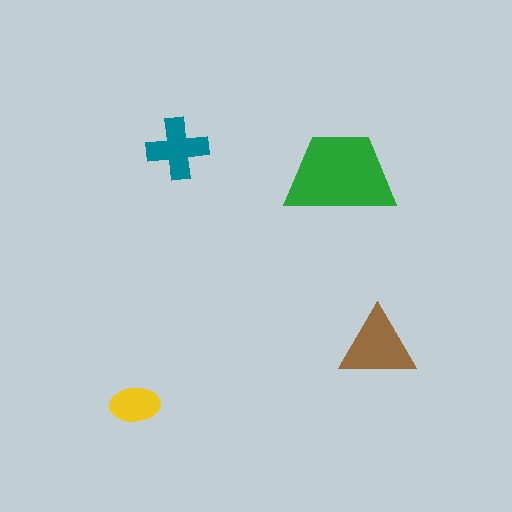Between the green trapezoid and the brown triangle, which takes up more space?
The green trapezoid.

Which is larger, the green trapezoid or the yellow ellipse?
The green trapezoid.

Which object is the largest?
The green trapezoid.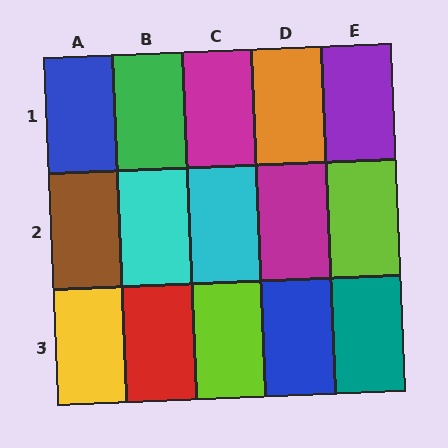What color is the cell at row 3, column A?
Yellow.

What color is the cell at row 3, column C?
Lime.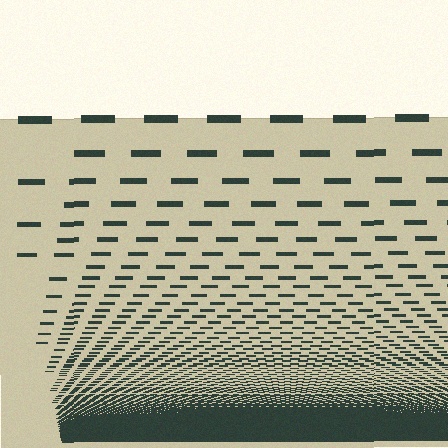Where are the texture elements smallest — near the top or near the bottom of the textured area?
Near the bottom.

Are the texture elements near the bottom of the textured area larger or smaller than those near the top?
Smaller. The gradient is inverted — elements near the bottom are smaller and denser.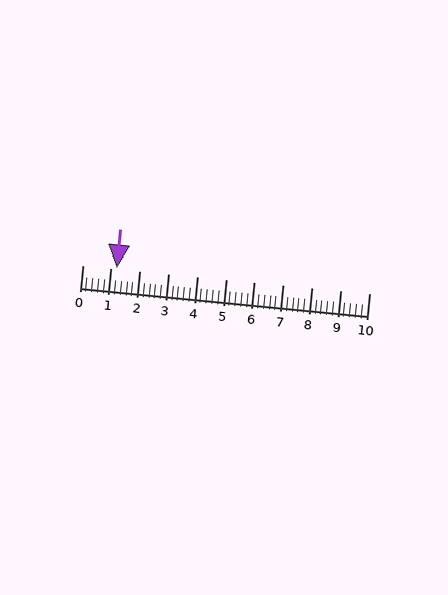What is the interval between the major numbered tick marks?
The major tick marks are spaced 1 units apart.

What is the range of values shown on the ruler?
The ruler shows values from 0 to 10.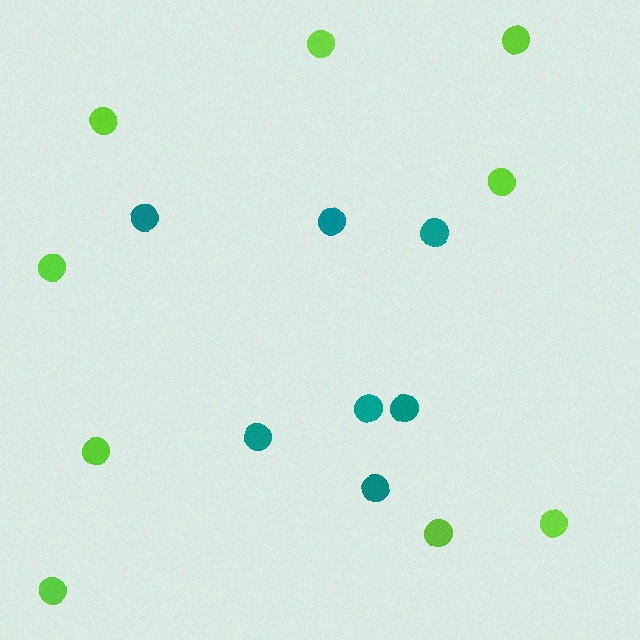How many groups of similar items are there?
There are 2 groups: one group of lime circles (9) and one group of teal circles (7).